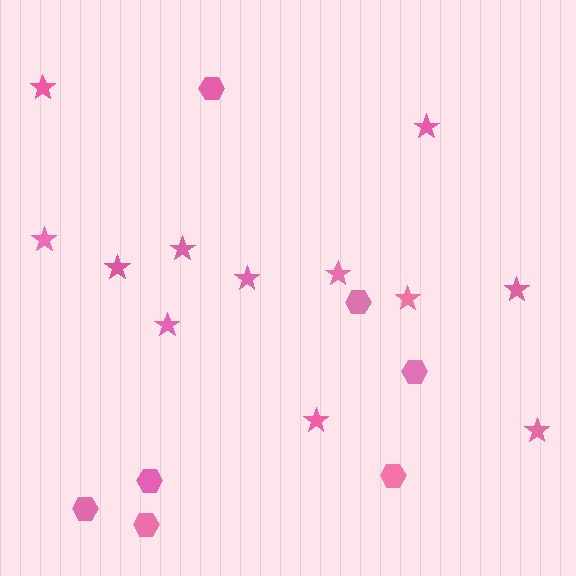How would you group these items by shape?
There are 2 groups: one group of stars (12) and one group of hexagons (7).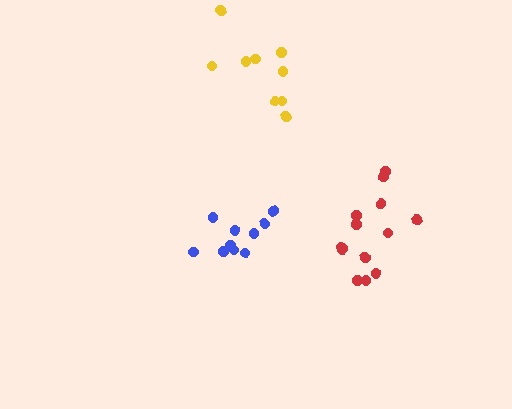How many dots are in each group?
Group 1: 9 dots, Group 2: 13 dots, Group 3: 10 dots (32 total).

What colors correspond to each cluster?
The clusters are colored: yellow, red, blue.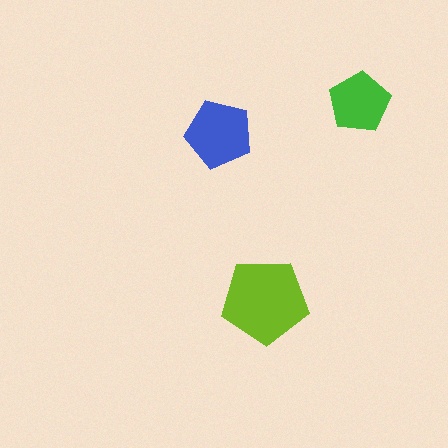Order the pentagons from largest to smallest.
the lime one, the blue one, the green one.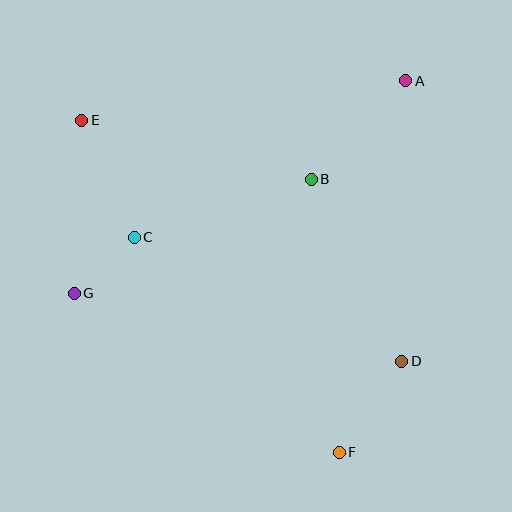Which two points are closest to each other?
Points C and G are closest to each other.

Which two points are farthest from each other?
Points E and F are farthest from each other.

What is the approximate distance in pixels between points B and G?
The distance between B and G is approximately 263 pixels.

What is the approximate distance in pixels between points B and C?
The distance between B and C is approximately 186 pixels.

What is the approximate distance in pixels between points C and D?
The distance between C and D is approximately 295 pixels.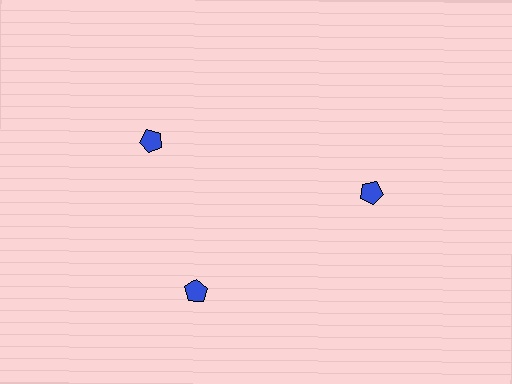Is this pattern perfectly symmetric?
No. The 3 blue pentagons are arranged in a ring, but one element near the 11 o'clock position is rotated out of alignment along the ring, breaking the 3-fold rotational symmetry.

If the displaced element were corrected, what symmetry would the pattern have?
It would have 3-fold rotational symmetry — the pattern would map onto itself every 120 degrees.